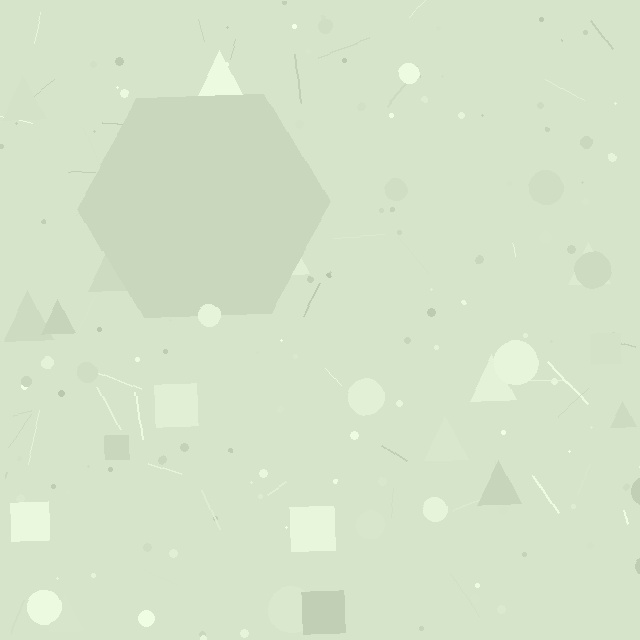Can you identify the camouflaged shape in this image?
The camouflaged shape is a hexagon.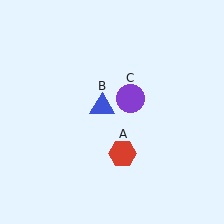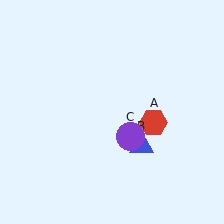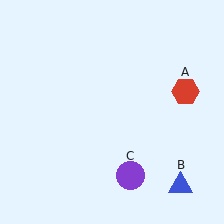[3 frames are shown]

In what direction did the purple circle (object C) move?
The purple circle (object C) moved down.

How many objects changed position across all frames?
3 objects changed position: red hexagon (object A), blue triangle (object B), purple circle (object C).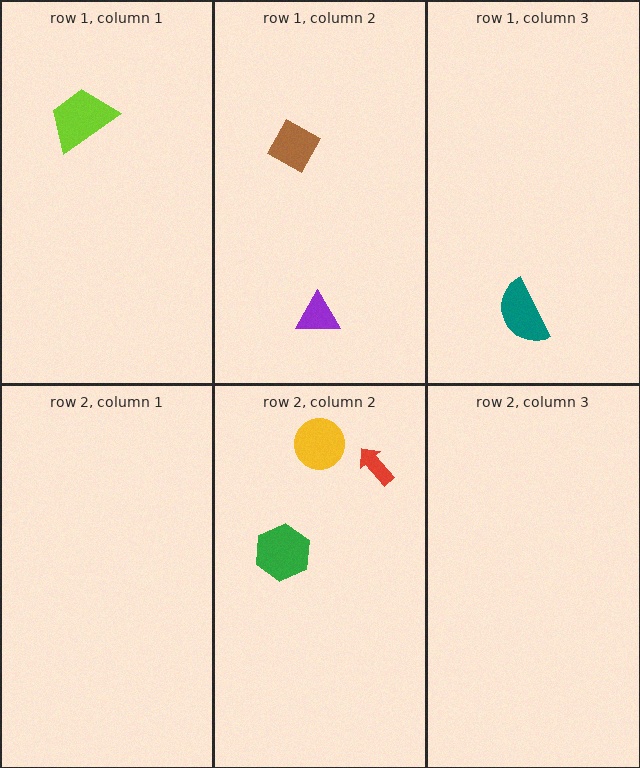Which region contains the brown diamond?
The row 1, column 2 region.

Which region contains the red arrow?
The row 2, column 2 region.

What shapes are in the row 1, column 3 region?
The teal semicircle.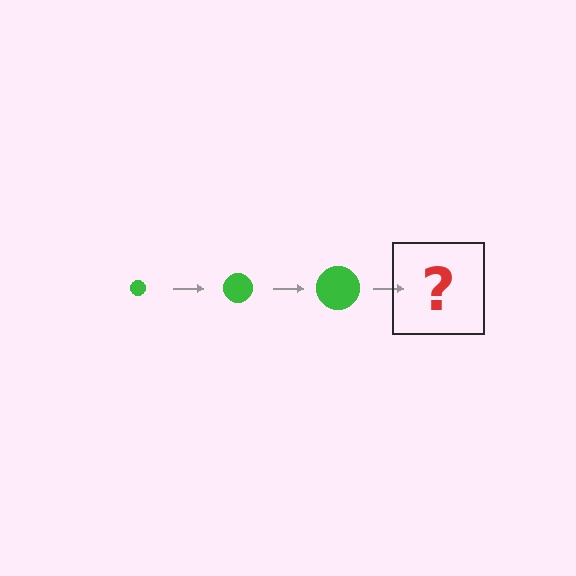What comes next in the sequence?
The next element should be a green circle, larger than the previous one.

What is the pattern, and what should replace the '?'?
The pattern is that the circle gets progressively larger each step. The '?' should be a green circle, larger than the previous one.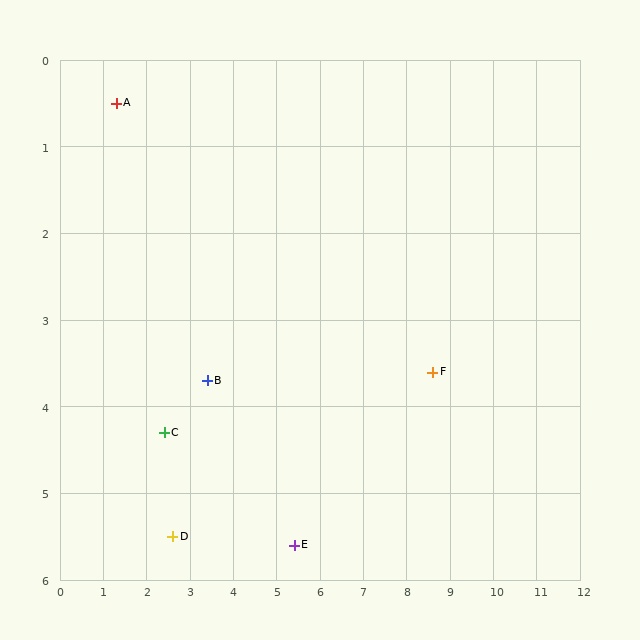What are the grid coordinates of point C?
Point C is at approximately (2.4, 4.3).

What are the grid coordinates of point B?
Point B is at approximately (3.4, 3.7).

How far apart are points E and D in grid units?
Points E and D are about 2.8 grid units apart.